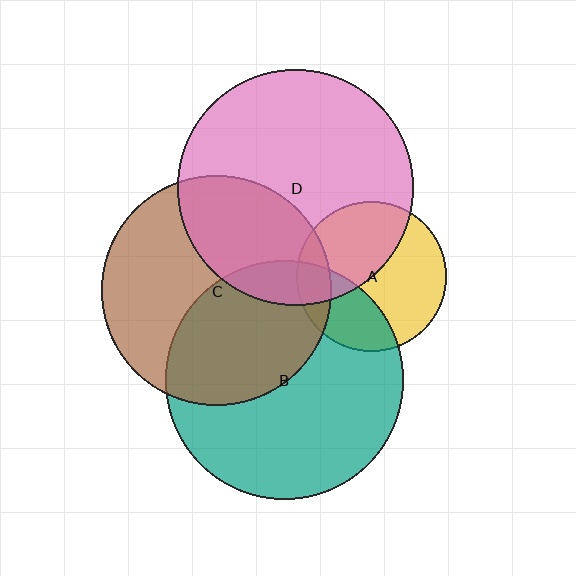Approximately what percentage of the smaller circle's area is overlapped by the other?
Approximately 45%.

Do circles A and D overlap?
Yes.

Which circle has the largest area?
Circle B (teal).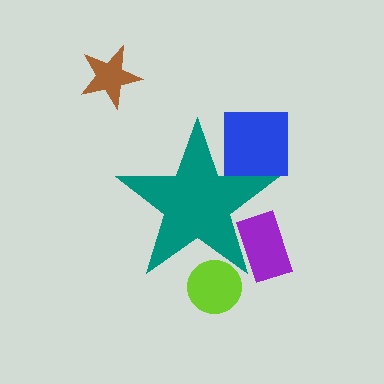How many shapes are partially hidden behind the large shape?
3 shapes are partially hidden.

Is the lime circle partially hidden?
Yes, the lime circle is partially hidden behind the teal star.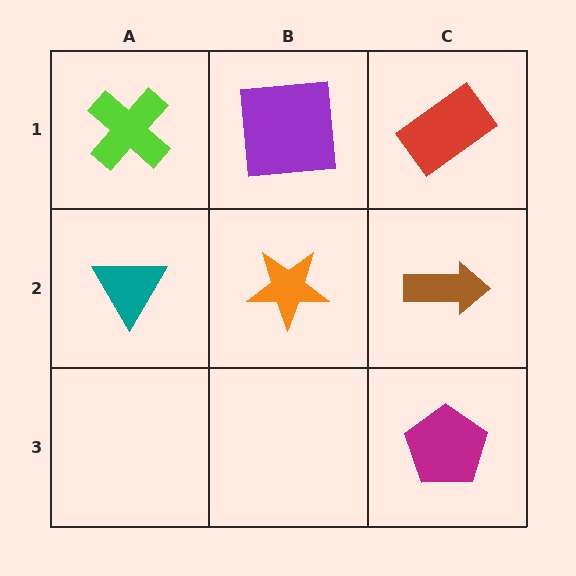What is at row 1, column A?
A lime cross.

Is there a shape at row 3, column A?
No, that cell is empty.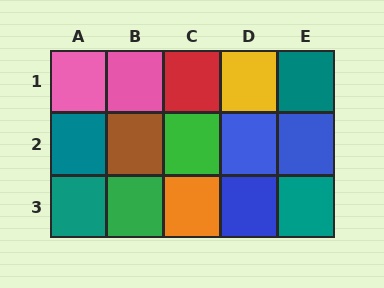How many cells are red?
1 cell is red.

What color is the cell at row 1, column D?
Yellow.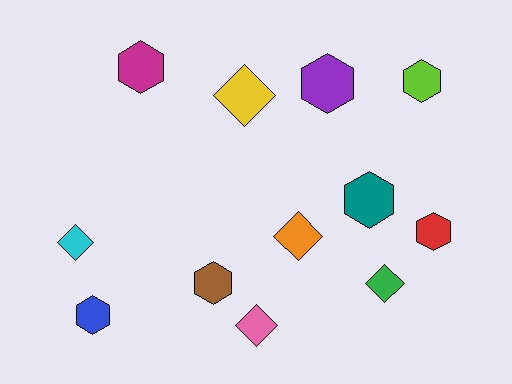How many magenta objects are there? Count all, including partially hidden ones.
There is 1 magenta object.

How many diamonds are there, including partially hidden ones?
There are 5 diamonds.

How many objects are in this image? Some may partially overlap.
There are 12 objects.